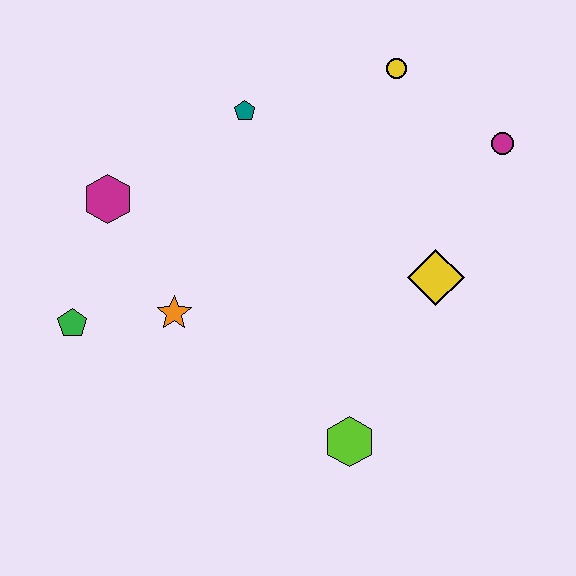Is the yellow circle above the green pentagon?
Yes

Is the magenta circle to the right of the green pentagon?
Yes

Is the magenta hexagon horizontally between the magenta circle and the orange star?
No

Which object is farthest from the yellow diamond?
The green pentagon is farthest from the yellow diamond.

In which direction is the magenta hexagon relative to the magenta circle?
The magenta hexagon is to the left of the magenta circle.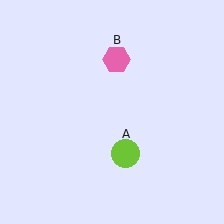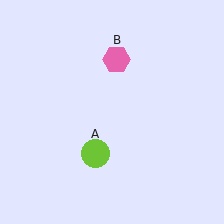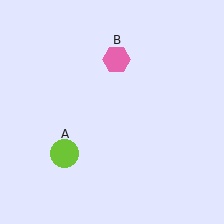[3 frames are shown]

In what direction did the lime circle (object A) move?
The lime circle (object A) moved left.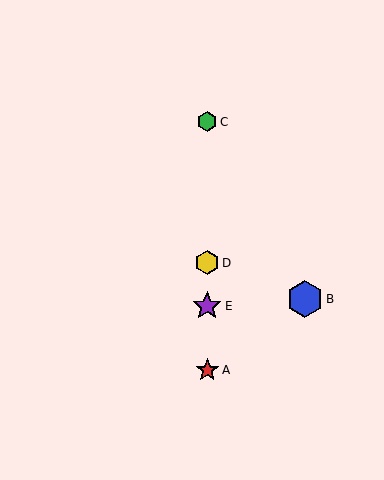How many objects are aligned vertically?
4 objects (A, C, D, E) are aligned vertically.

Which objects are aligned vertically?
Objects A, C, D, E are aligned vertically.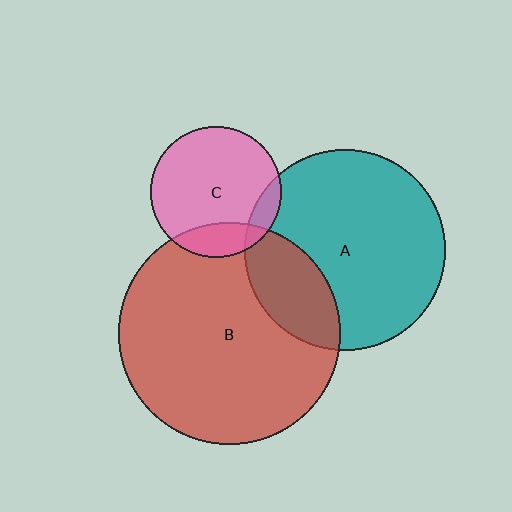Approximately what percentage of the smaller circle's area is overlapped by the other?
Approximately 20%.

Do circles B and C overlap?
Yes.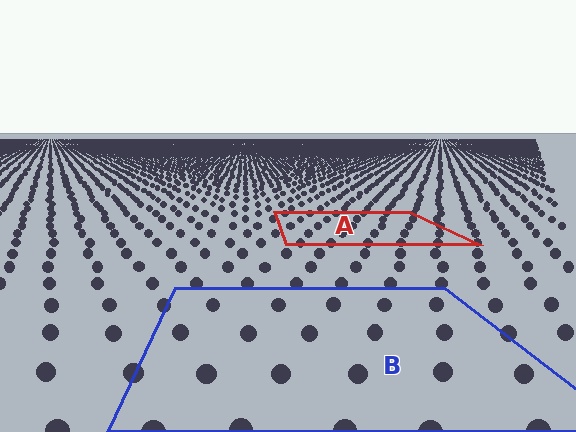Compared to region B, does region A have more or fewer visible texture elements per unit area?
Region A has more texture elements per unit area — they are packed more densely because it is farther away.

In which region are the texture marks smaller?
The texture marks are smaller in region A, because it is farther away.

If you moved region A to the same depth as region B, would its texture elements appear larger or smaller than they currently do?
They would appear larger. At a closer depth, the same texture elements are projected at a bigger on-screen size.